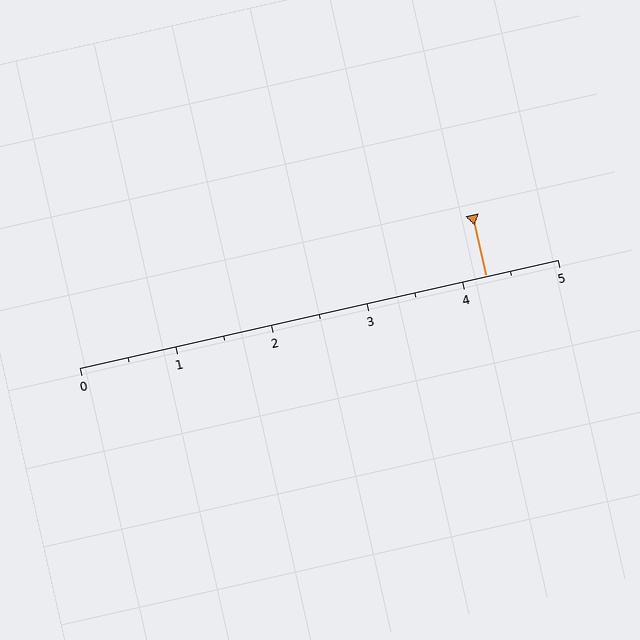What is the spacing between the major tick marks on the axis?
The major ticks are spaced 1 apart.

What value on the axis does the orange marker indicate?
The marker indicates approximately 4.2.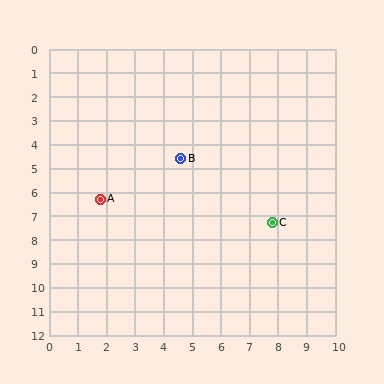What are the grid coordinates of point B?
Point B is at approximately (4.6, 4.6).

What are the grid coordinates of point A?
Point A is at approximately (1.8, 6.3).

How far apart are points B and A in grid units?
Points B and A are about 3.3 grid units apart.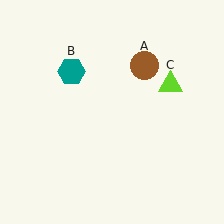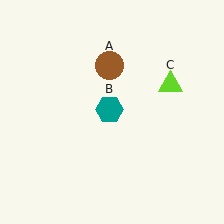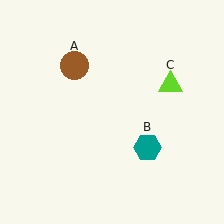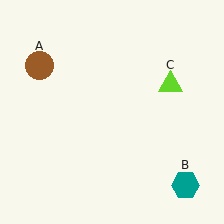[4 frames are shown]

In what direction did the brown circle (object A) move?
The brown circle (object A) moved left.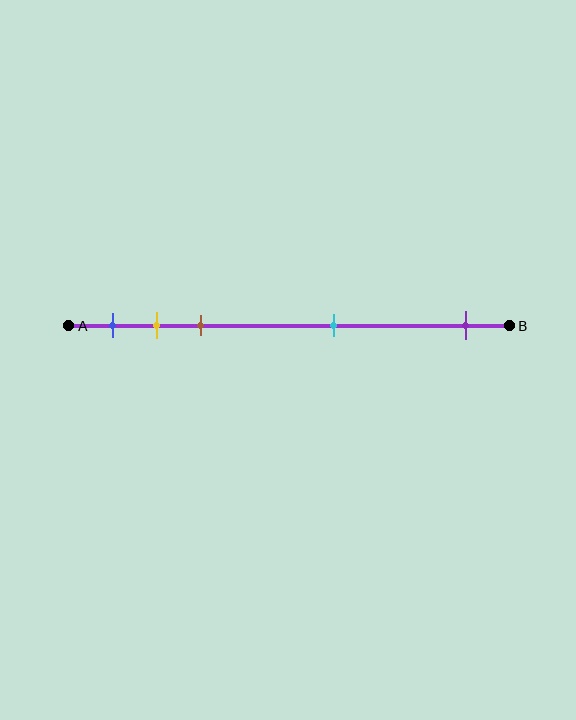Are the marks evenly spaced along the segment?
No, the marks are not evenly spaced.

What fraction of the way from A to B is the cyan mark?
The cyan mark is approximately 60% (0.6) of the way from A to B.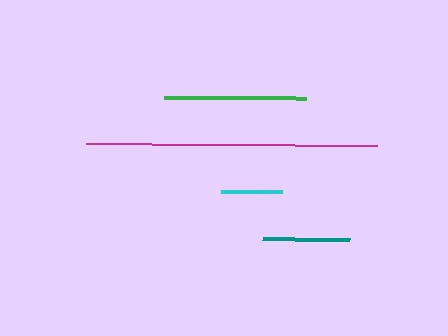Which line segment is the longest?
The magenta line is the longest at approximately 291 pixels.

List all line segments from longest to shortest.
From longest to shortest: magenta, green, teal, cyan.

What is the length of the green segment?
The green segment is approximately 142 pixels long.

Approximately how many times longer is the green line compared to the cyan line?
The green line is approximately 2.3 times the length of the cyan line.